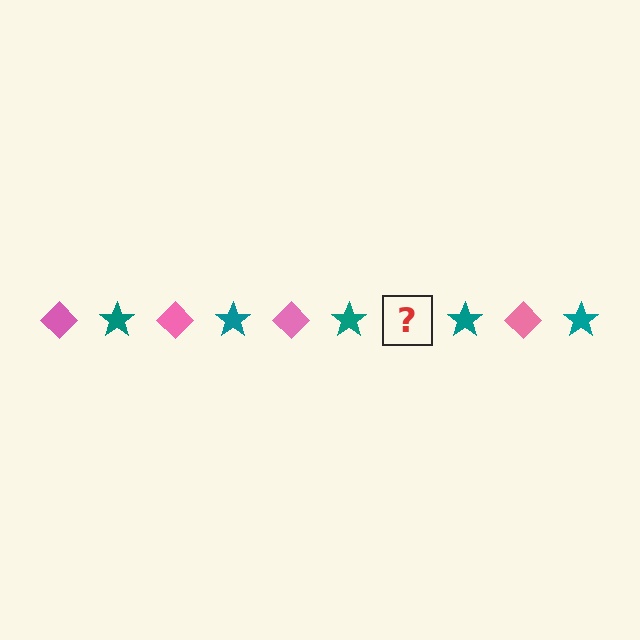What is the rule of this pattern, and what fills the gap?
The rule is that the pattern alternates between pink diamond and teal star. The gap should be filled with a pink diamond.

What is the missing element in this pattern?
The missing element is a pink diamond.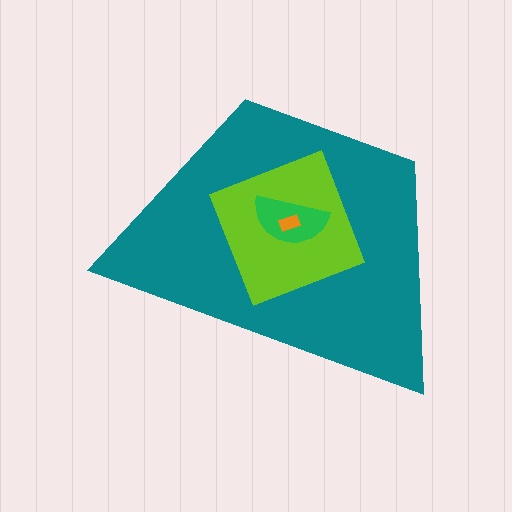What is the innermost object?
The orange rectangle.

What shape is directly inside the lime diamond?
The green semicircle.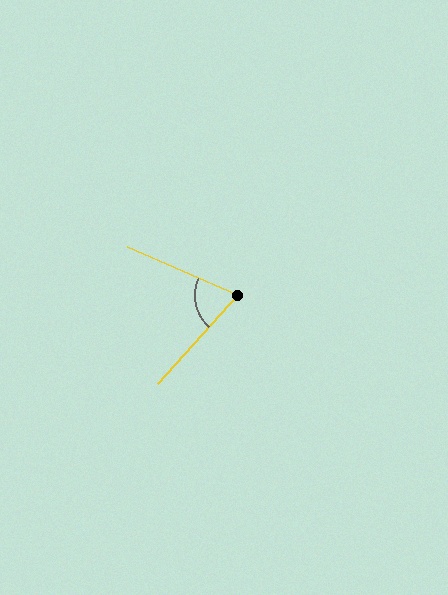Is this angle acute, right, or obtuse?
It is acute.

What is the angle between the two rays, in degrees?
Approximately 71 degrees.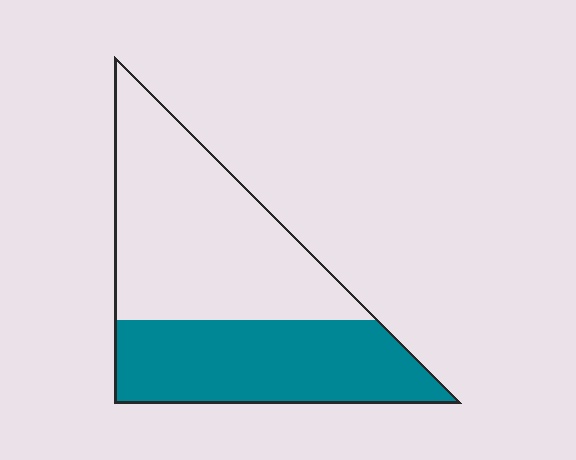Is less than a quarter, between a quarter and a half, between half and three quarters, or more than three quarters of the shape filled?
Between a quarter and a half.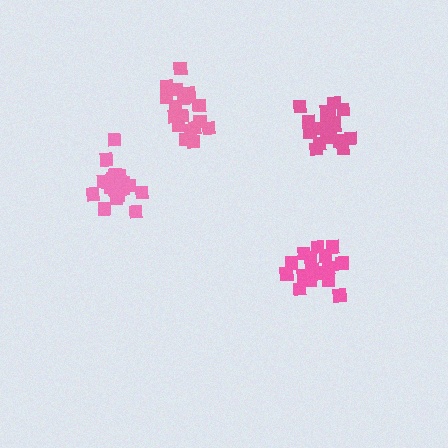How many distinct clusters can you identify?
There are 4 distinct clusters.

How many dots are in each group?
Group 1: 17 dots, Group 2: 21 dots, Group 3: 20 dots, Group 4: 18 dots (76 total).